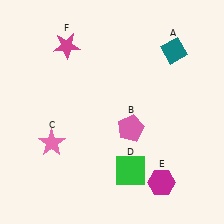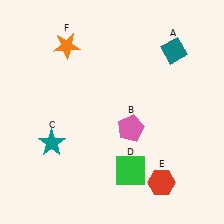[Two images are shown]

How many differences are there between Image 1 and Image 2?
There are 3 differences between the two images.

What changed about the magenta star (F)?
In Image 1, F is magenta. In Image 2, it changed to orange.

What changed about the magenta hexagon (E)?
In Image 1, E is magenta. In Image 2, it changed to red.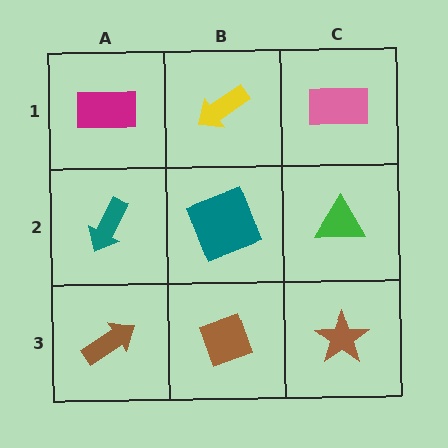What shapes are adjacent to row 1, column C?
A green triangle (row 2, column C), a yellow arrow (row 1, column B).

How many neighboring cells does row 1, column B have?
3.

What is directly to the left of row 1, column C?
A yellow arrow.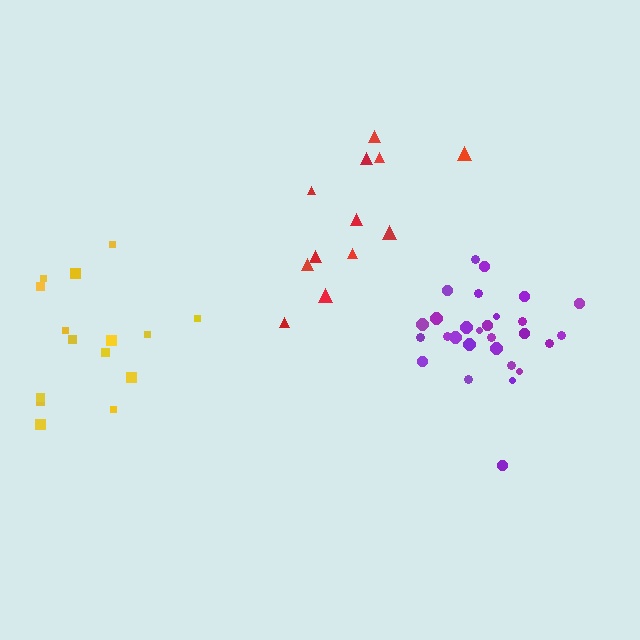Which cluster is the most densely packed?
Purple.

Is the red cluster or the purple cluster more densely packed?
Purple.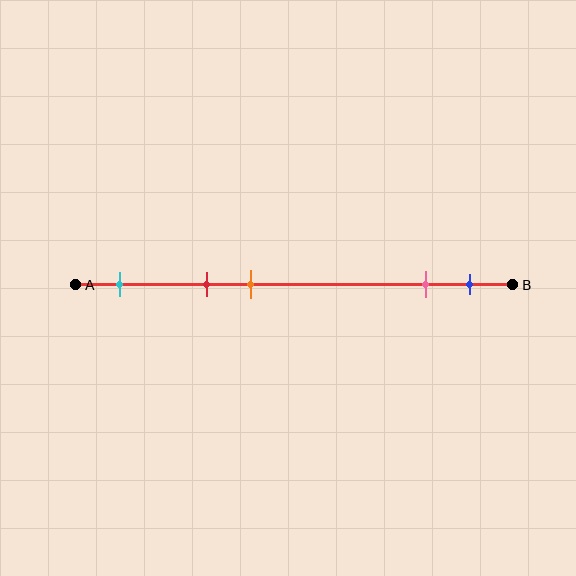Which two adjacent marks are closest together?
The pink and blue marks are the closest adjacent pair.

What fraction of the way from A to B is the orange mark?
The orange mark is approximately 40% (0.4) of the way from A to B.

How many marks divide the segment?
There are 5 marks dividing the segment.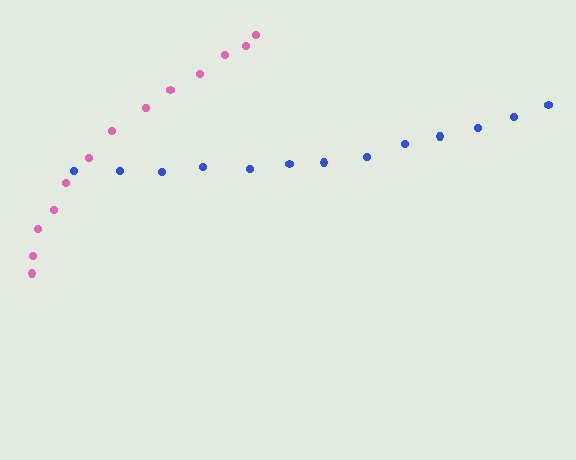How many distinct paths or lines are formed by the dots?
There are 2 distinct paths.